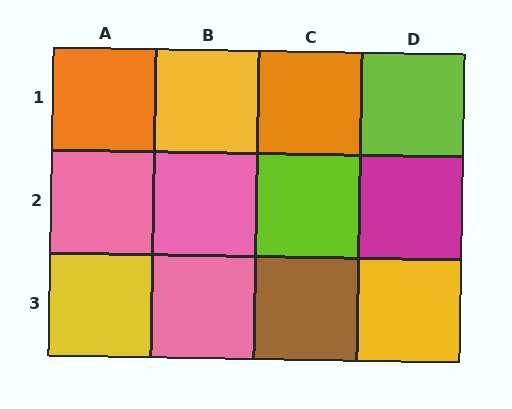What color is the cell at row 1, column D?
Lime.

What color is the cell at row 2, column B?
Pink.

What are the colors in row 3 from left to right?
Yellow, pink, brown, yellow.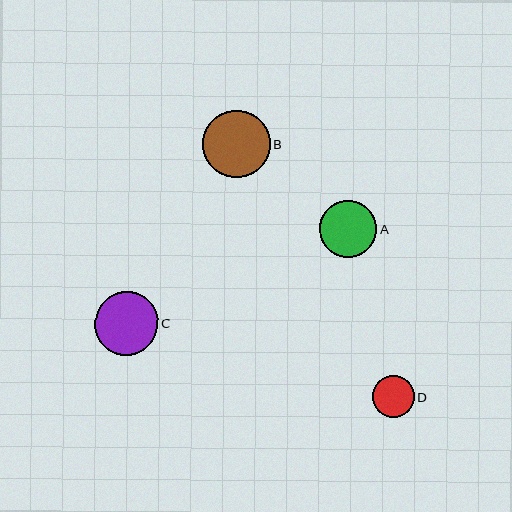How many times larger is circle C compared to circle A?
Circle C is approximately 1.1 times the size of circle A.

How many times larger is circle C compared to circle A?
Circle C is approximately 1.1 times the size of circle A.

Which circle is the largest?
Circle B is the largest with a size of approximately 67 pixels.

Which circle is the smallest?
Circle D is the smallest with a size of approximately 42 pixels.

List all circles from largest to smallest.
From largest to smallest: B, C, A, D.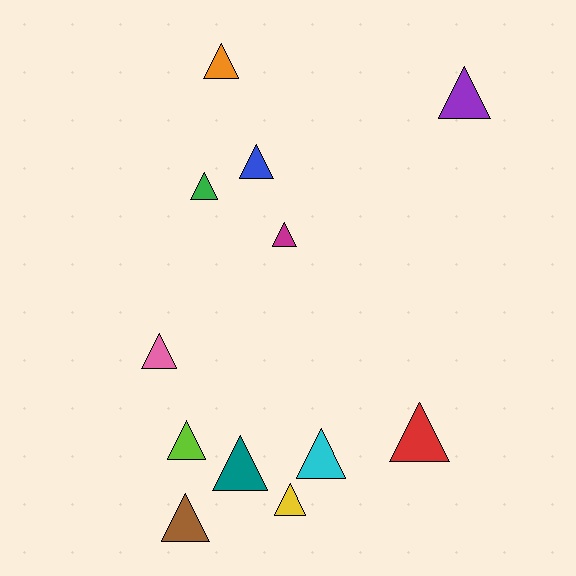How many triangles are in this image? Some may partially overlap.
There are 12 triangles.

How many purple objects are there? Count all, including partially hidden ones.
There is 1 purple object.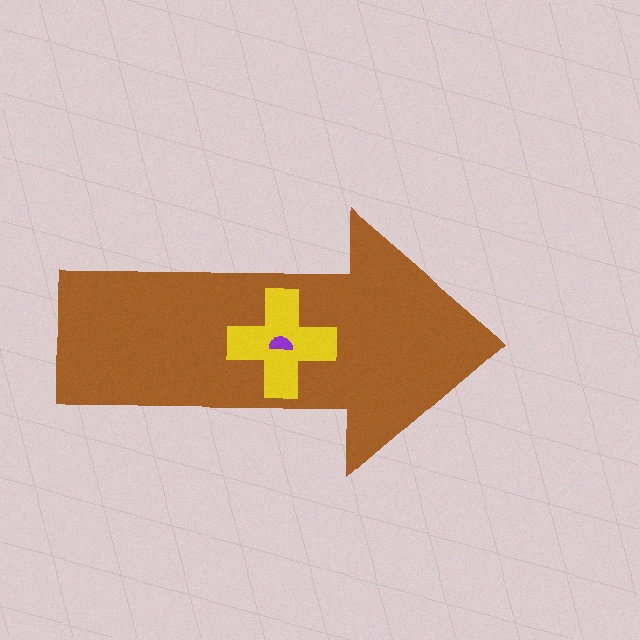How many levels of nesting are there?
3.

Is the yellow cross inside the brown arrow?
Yes.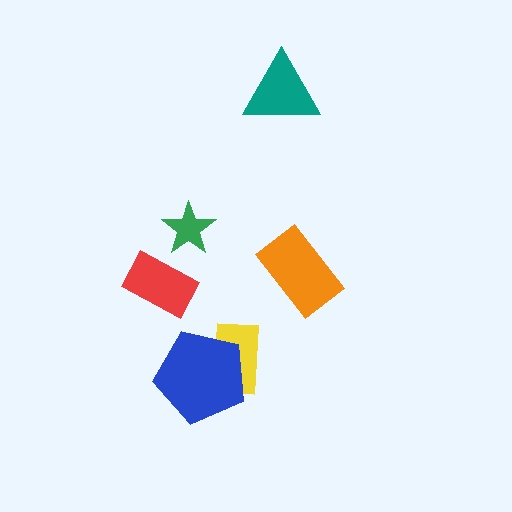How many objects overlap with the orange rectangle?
0 objects overlap with the orange rectangle.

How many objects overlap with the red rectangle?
0 objects overlap with the red rectangle.